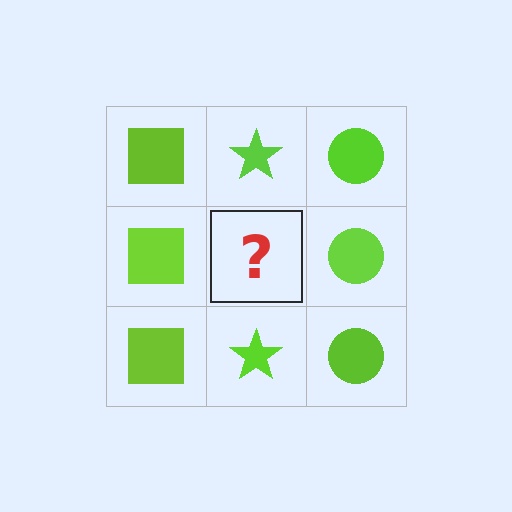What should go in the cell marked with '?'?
The missing cell should contain a lime star.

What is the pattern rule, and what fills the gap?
The rule is that each column has a consistent shape. The gap should be filled with a lime star.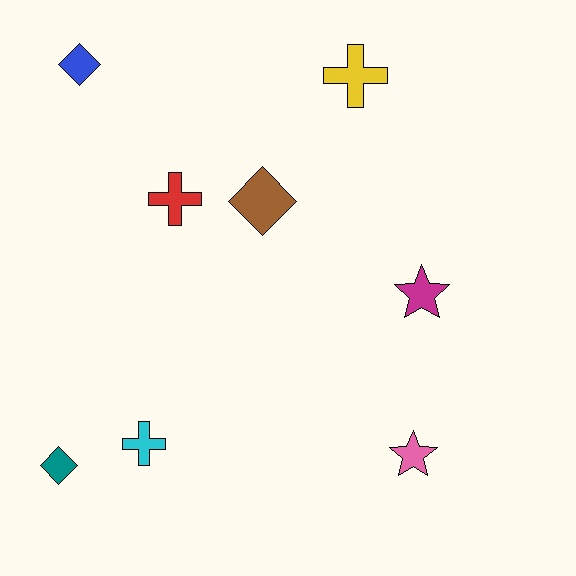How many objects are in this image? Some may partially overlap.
There are 8 objects.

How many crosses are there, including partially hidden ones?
There are 3 crosses.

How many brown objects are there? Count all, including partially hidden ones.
There is 1 brown object.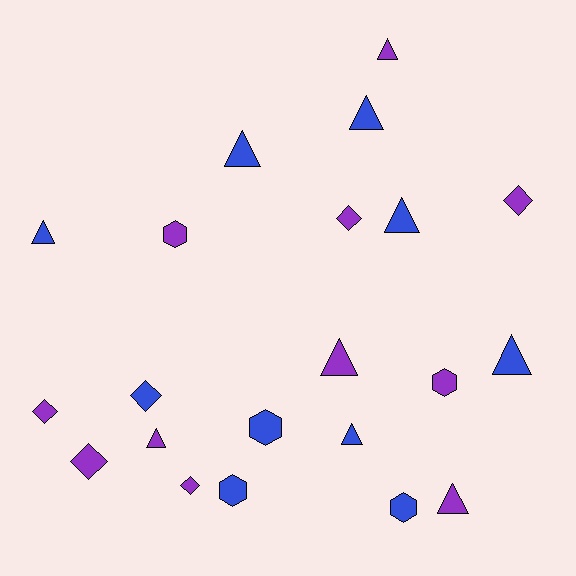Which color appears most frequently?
Purple, with 11 objects.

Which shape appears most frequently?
Triangle, with 10 objects.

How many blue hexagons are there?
There are 3 blue hexagons.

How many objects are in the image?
There are 21 objects.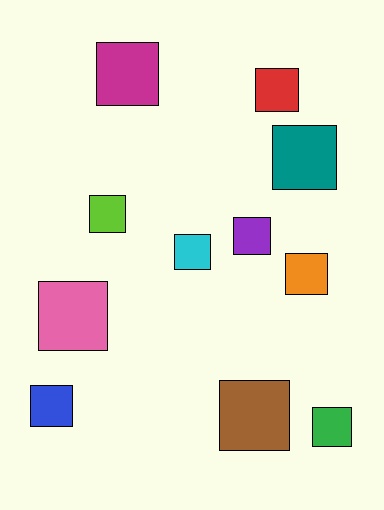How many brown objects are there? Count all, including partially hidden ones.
There is 1 brown object.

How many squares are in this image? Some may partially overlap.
There are 11 squares.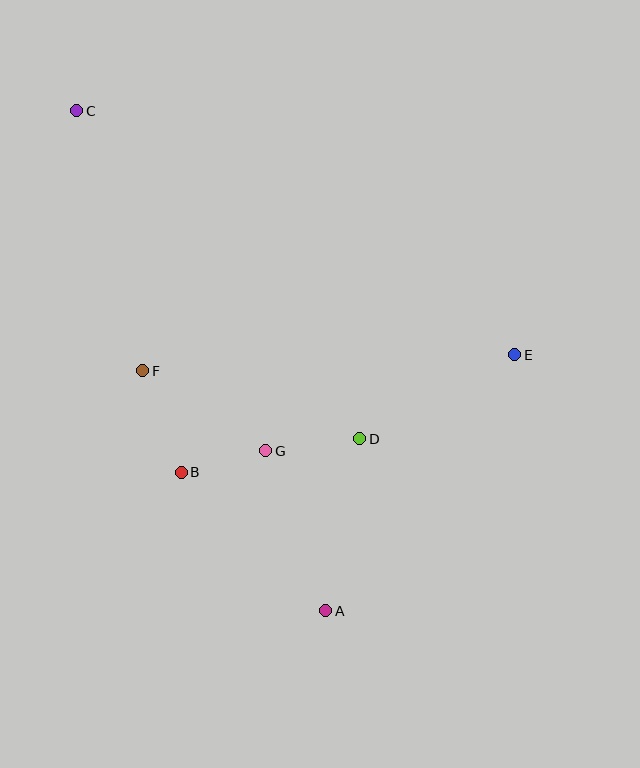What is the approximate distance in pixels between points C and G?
The distance between C and G is approximately 389 pixels.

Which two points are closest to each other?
Points B and G are closest to each other.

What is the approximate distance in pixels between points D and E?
The distance between D and E is approximately 176 pixels.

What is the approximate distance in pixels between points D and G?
The distance between D and G is approximately 95 pixels.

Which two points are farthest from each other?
Points A and C are farthest from each other.